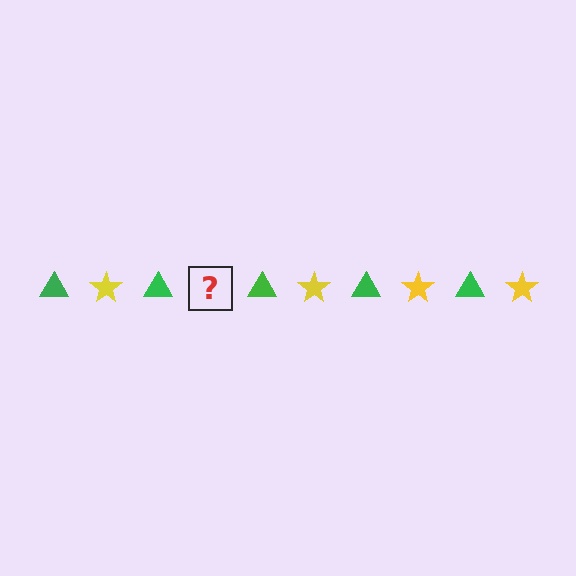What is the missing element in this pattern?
The missing element is a yellow star.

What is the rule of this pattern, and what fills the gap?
The rule is that the pattern alternates between green triangle and yellow star. The gap should be filled with a yellow star.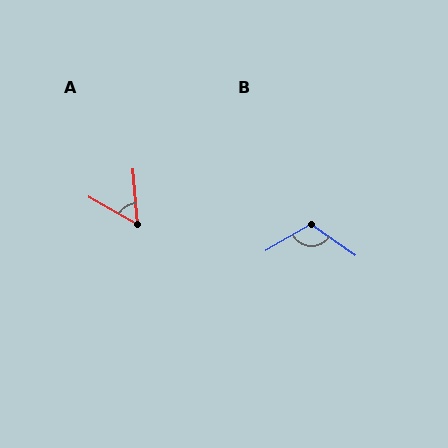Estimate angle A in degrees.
Approximately 56 degrees.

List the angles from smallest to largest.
A (56°), B (115°).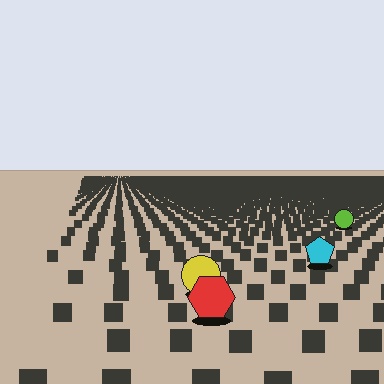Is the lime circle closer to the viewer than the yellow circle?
No. The yellow circle is closer — you can tell from the texture gradient: the ground texture is coarser near it.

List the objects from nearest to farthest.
From nearest to farthest: the red hexagon, the yellow circle, the cyan pentagon, the lime circle.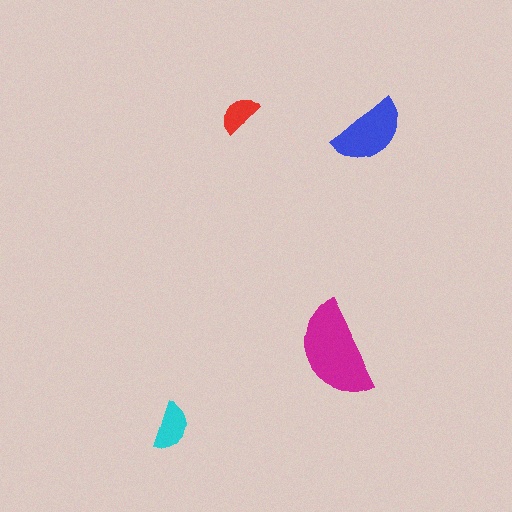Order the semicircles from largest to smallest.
the magenta one, the blue one, the cyan one, the red one.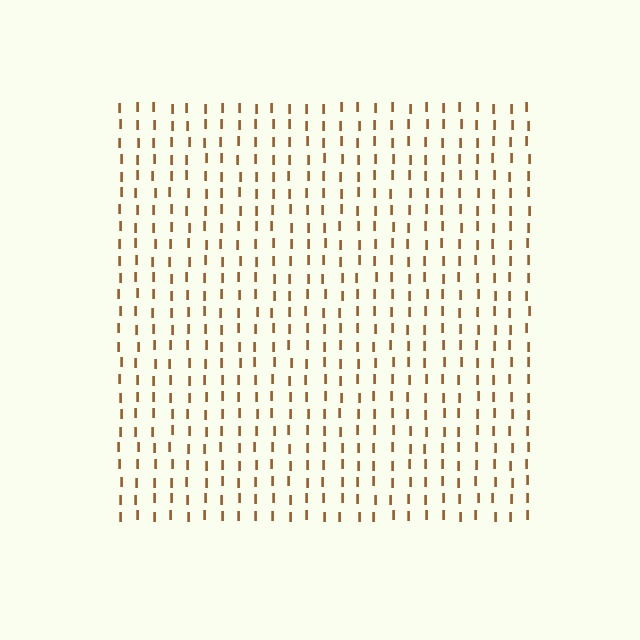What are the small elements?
The small elements are letter I's.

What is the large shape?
The large shape is a square.